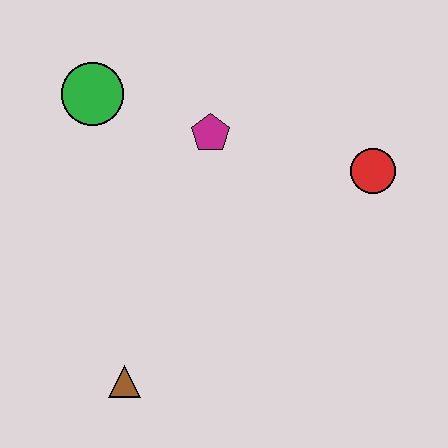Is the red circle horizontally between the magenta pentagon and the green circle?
No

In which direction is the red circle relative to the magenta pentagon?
The red circle is to the right of the magenta pentagon.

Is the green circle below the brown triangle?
No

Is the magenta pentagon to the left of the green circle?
No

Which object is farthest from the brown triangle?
The red circle is farthest from the brown triangle.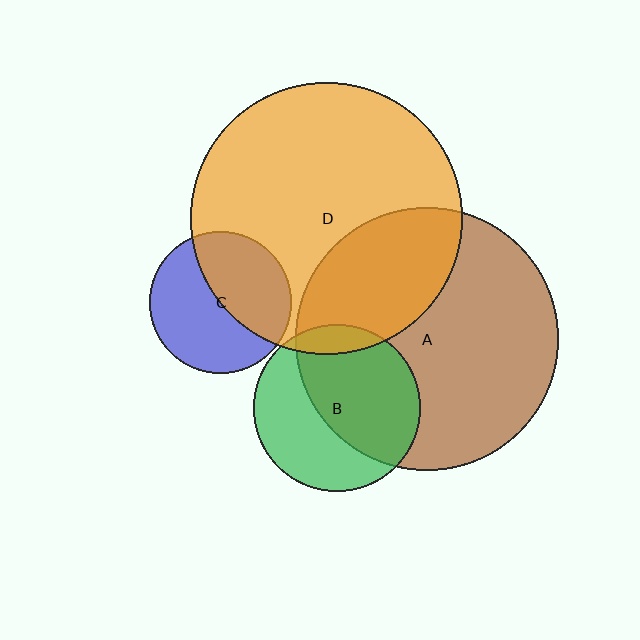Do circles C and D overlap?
Yes.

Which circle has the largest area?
Circle D (orange).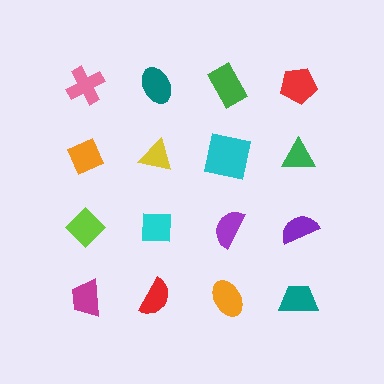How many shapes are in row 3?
4 shapes.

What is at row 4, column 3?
An orange ellipse.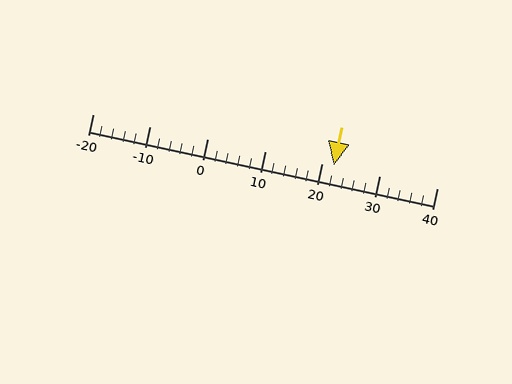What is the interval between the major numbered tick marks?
The major tick marks are spaced 10 units apart.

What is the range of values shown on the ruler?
The ruler shows values from -20 to 40.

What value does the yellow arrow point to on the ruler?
The yellow arrow points to approximately 22.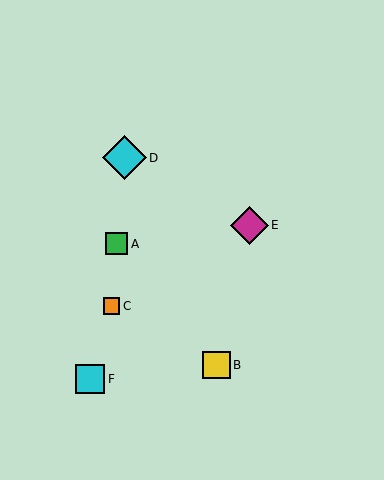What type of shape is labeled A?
Shape A is a green square.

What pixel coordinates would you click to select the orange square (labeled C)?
Click at (112, 306) to select the orange square C.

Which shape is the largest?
The cyan diamond (labeled D) is the largest.